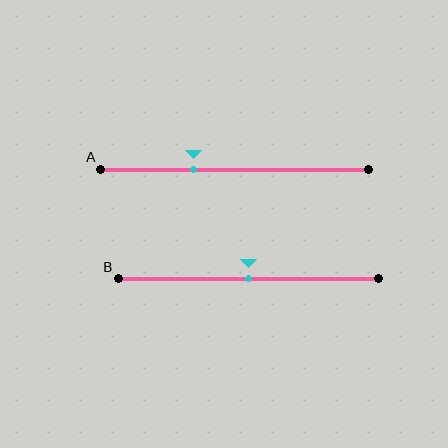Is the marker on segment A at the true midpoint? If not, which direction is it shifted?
No, the marker on segment A is shifted to the left by about 15% of the segment length.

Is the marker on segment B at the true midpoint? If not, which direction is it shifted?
Yes, the marker on segment B is at the true midpoint.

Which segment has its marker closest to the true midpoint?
Segment B has its marker closest to the true midpoint.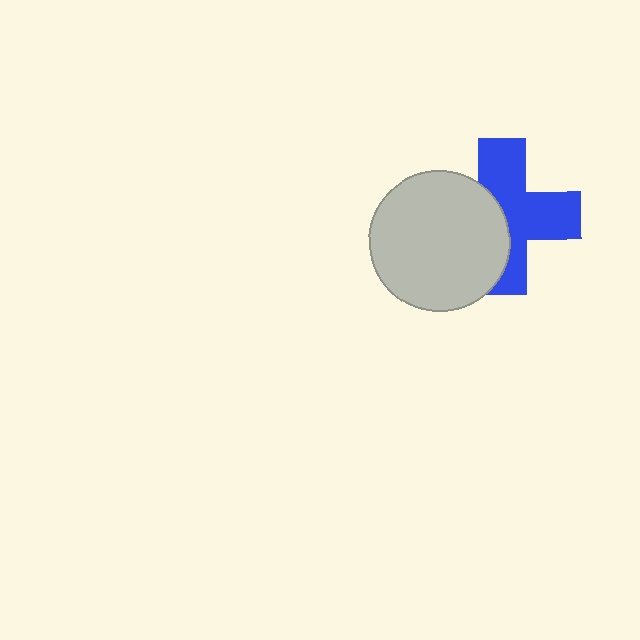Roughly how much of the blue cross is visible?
About half of it is visible (roughly 59%).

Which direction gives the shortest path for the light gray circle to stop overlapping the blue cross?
Moving left gives the shortest separation.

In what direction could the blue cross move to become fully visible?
The blue cross could move right. That would shift it out from behind the light gray circle entirely.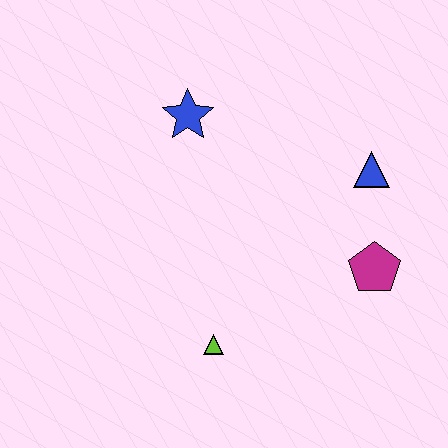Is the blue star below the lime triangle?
No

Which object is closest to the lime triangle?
The magenta pentagon is closest to the lime triangle.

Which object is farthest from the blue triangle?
The lime triangle is farthest from the blue triangle.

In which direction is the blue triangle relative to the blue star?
The blue triangle is to the right of the blue star.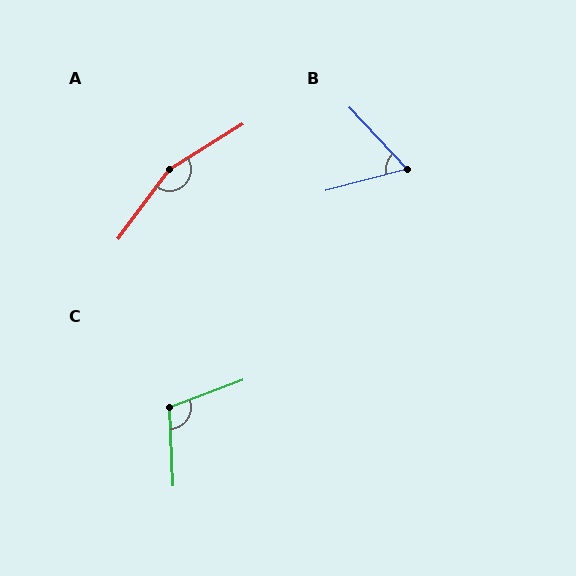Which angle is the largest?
A, at approximately 159 degrees.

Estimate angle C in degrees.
Approximately 108 degrees.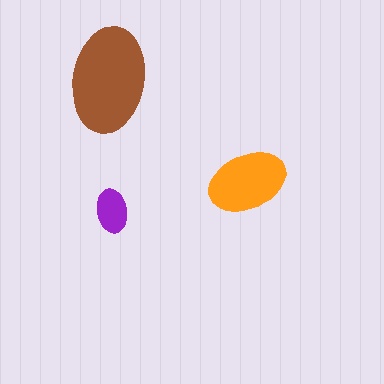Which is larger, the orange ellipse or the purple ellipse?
The orange one.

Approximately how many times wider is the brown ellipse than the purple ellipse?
About 2.5 times wider.